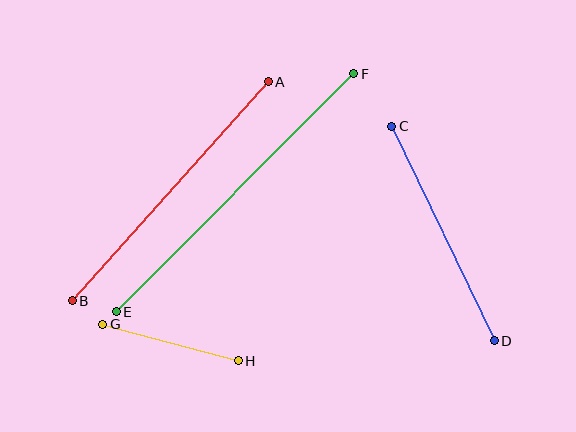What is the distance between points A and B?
The distance is approximately 294 pixels.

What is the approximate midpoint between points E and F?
The midpoint is at approximately (235, 193) pixels.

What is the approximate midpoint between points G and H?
The midpoint is at approximately (171, 342) pixels.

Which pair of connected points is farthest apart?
Points E and F are farthest apart.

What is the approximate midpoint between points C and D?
The midpoint is at approximately (443, 233) pixels.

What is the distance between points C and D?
The distance is approximately 238 pixels.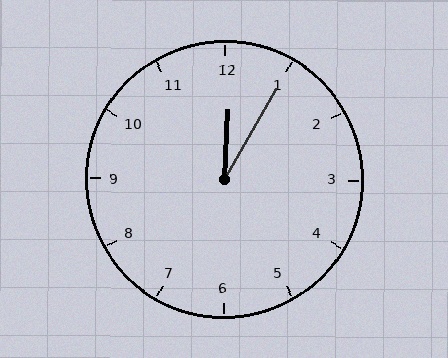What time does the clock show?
12:05.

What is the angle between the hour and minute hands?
Approximately 28 degrees.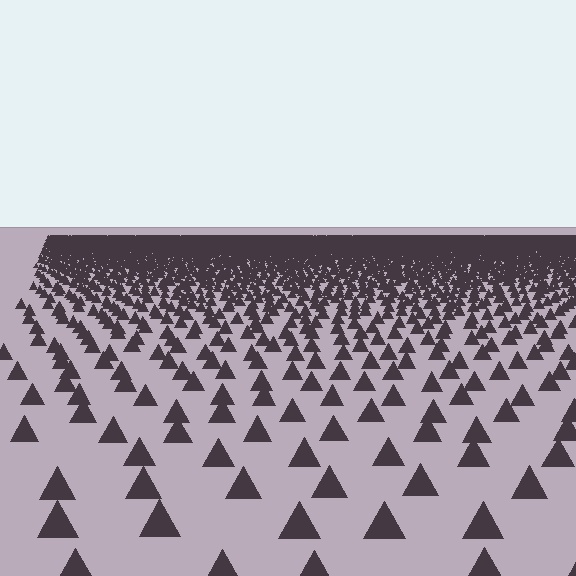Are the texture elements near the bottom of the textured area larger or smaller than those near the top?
Larger. Near the bottom, elements are closer to the viewer and appear at a bigger on-screen size.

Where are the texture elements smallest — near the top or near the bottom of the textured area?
Near the top.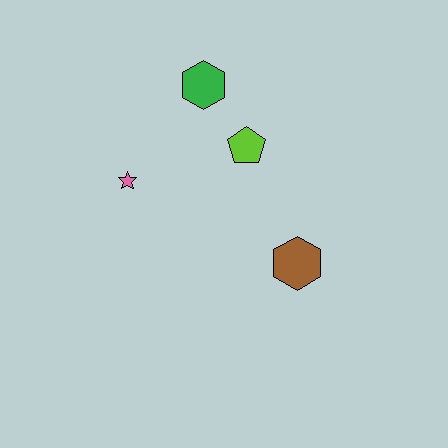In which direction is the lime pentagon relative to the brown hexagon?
The lime pentagon is above the brown hexagon.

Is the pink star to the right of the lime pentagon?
No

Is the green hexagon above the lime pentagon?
Yes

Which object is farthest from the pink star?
The brown hexagon is farthest from the pink star.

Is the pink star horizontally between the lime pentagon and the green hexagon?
No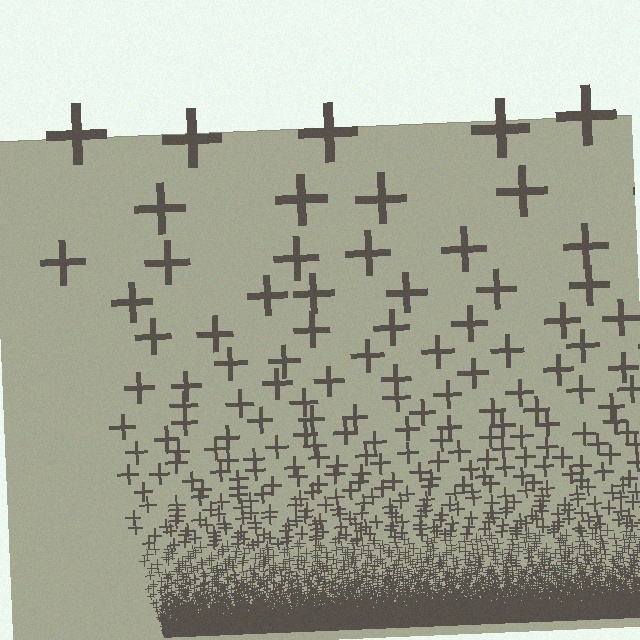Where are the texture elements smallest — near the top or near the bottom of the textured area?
Near the bottom.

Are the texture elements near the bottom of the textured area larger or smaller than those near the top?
Smaller. The gradient is inverted — elements near the bottom are smaller and denser.